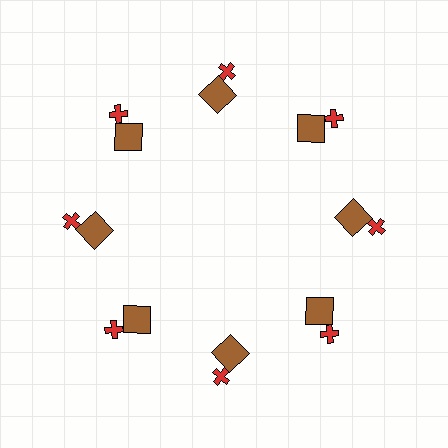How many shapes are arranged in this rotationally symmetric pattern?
There are 16 shapes, arranged in 8 groups of 2.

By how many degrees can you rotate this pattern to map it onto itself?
The pattern maps onto itself every 45 degrees of rotation.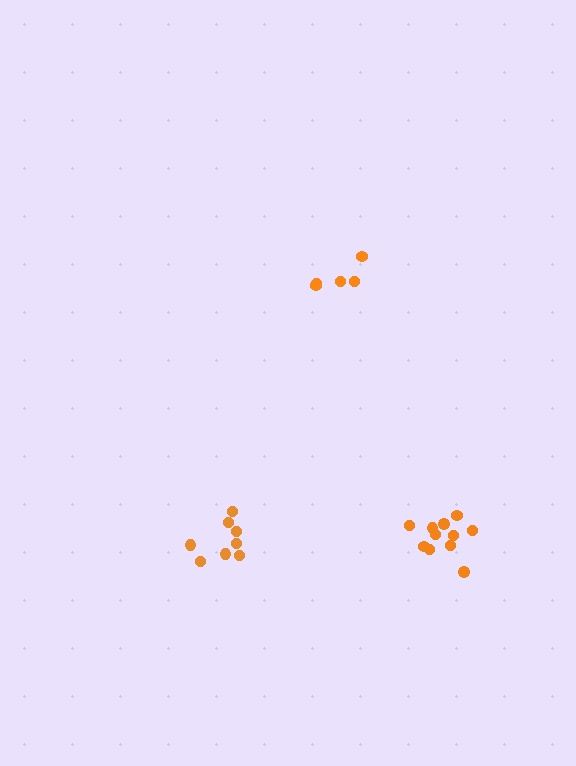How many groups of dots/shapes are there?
There are 3 groups.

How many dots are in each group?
Group 1: 8 dots, Group 2: 11 dots, Group 3: 5 dots (24 total).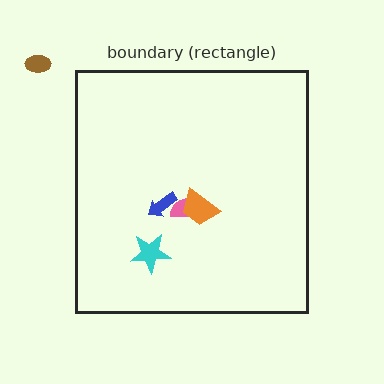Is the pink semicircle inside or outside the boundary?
Inside.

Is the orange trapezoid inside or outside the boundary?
Inside.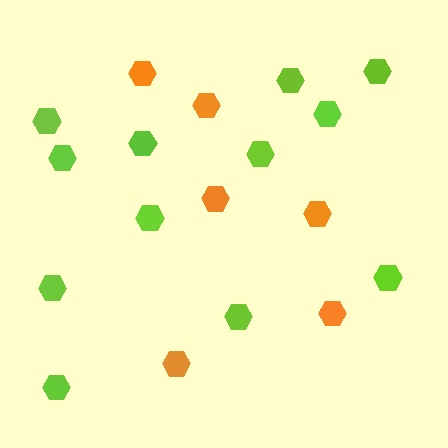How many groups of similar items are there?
There are 2 groups: one group of orange hexagons (6) and one group of lime hexagons (12).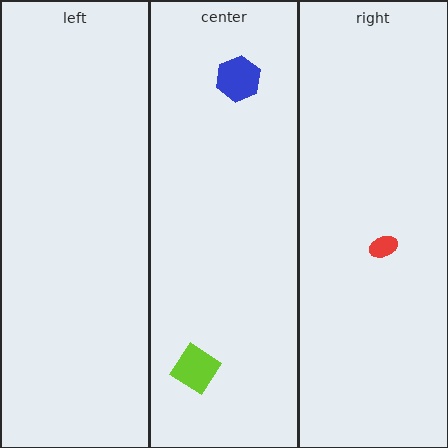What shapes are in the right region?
The red ellipse.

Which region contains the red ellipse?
The right region.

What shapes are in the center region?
The lime diamond, the blue hexagon.